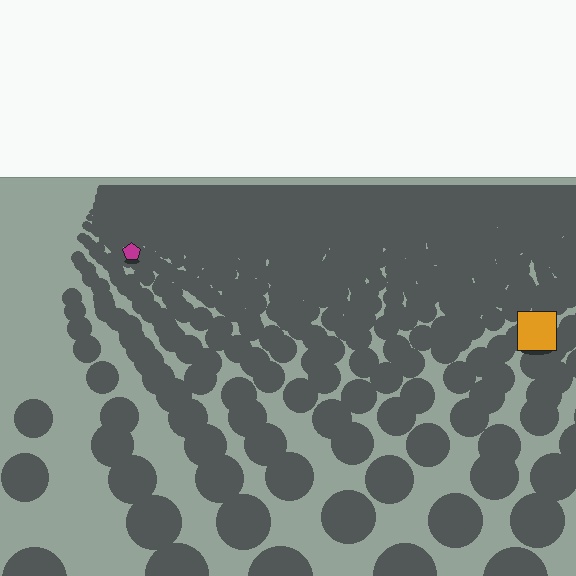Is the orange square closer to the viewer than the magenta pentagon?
Yes. The orange square is closer — you can tell from the texture gradient: the ground texture is coarser near it.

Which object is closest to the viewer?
The orange square is closest. The texture marks near it are larger and more spread out.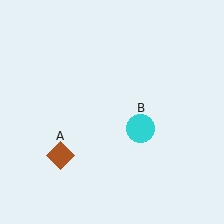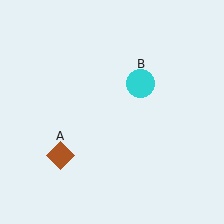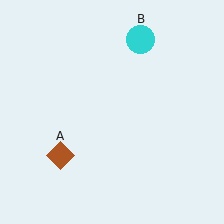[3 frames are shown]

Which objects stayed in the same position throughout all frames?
Brown diamond (object A) remained stationary.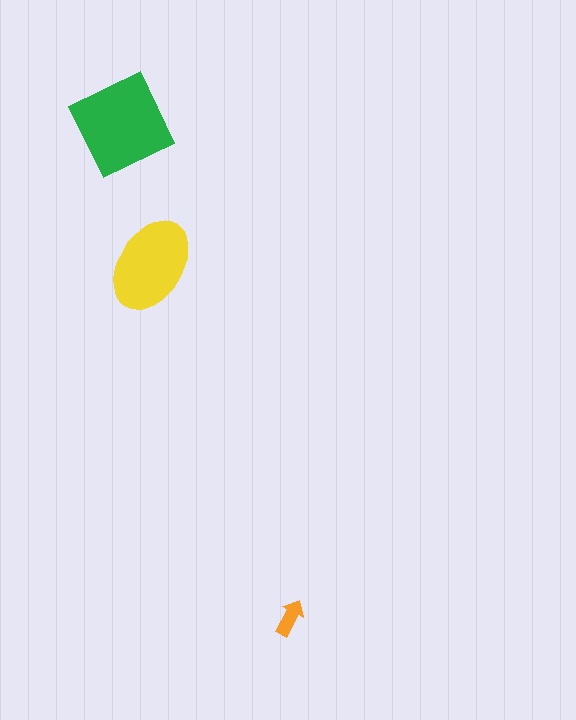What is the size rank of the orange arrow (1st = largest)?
3rd.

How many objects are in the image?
There are 3 objects in the image.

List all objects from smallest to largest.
The orange arrow, the yellow ellipse, the green diamond.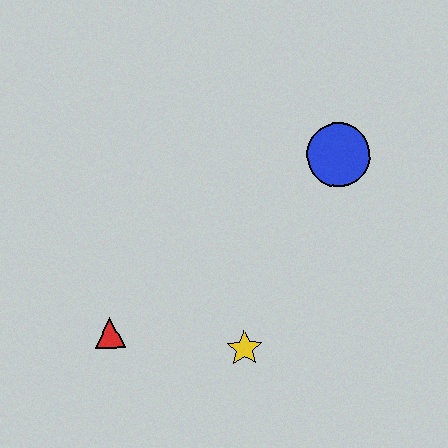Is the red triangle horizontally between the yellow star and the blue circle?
No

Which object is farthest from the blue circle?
The red triangle is farthest from the blue circle.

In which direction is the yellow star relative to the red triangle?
The yellow star is to the right of the red triangle.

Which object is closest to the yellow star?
The red triangle is closest to the yellow star.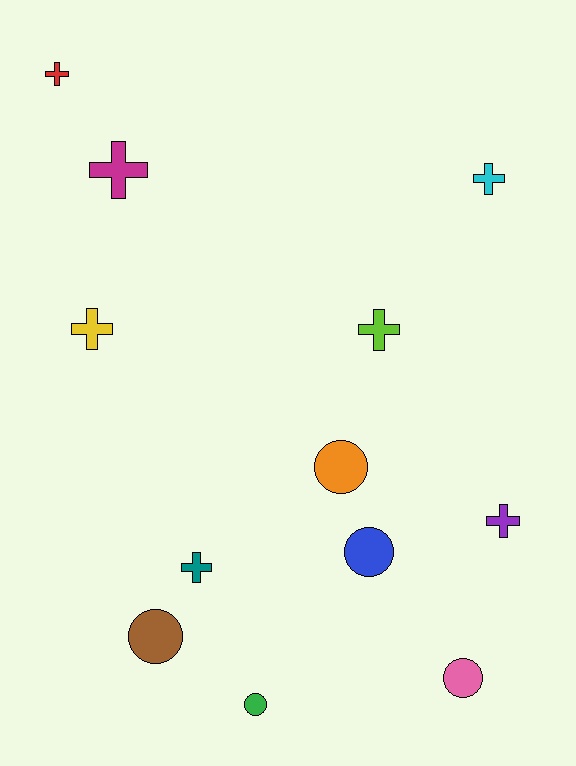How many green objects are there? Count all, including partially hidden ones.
There is 1 green object.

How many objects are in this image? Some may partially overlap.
There are 12 objects.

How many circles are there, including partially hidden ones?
There are 5 circles.